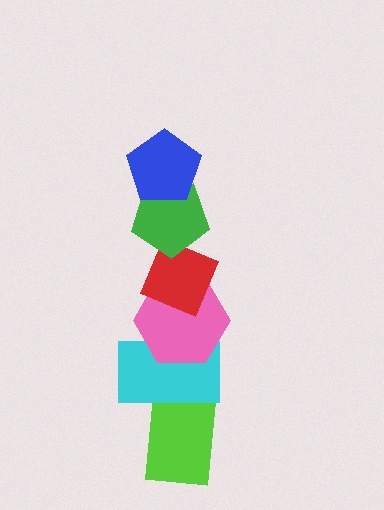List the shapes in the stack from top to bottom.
From top to bottom: the blue pentagon, the green pentagon, the red diamond, the pink hexagon, the cyan rectangle, the lime rectangle.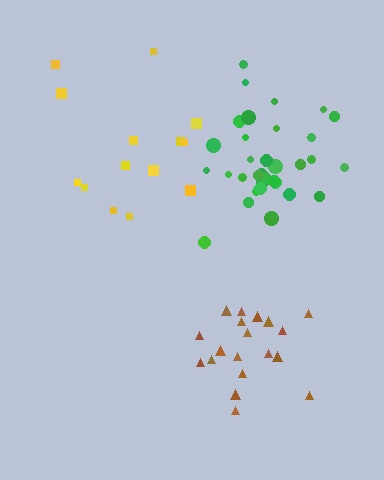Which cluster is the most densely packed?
Brown.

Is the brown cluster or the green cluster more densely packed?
Brown.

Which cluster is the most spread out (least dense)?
Yellow.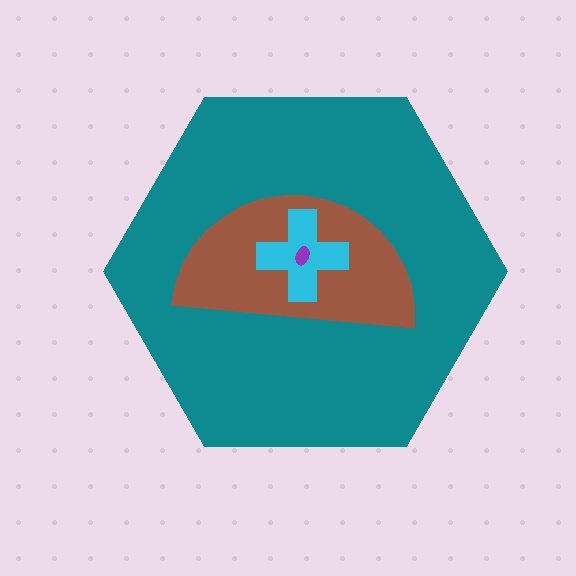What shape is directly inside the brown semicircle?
The cyan cross.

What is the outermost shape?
The teal hexagon.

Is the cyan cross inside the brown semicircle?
Yes.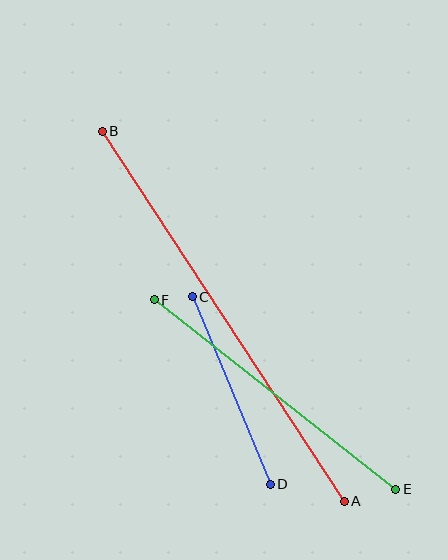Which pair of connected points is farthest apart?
Points A and B are farthest apart.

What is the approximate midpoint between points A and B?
The midpoint is at approximately (223, 316) pixels.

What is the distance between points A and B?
The distance is approximately 442 pixels.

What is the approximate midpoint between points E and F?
The midpoint is at approximately (275, 394) pixels.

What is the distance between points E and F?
The distance is approximately 307 pixels.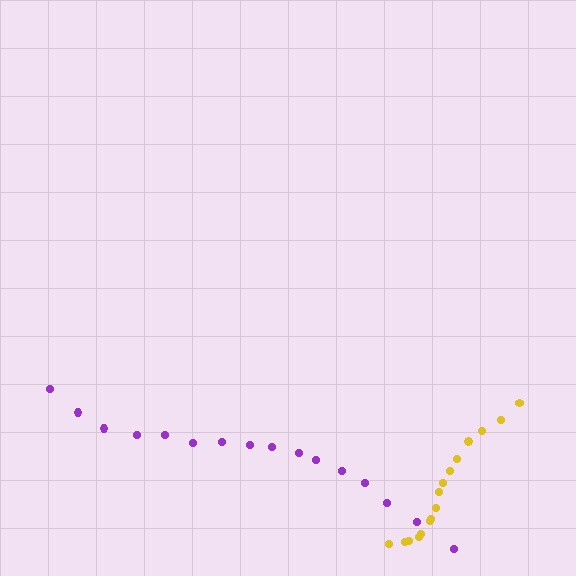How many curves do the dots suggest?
There are 2 distinct paths.